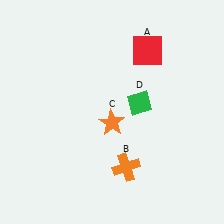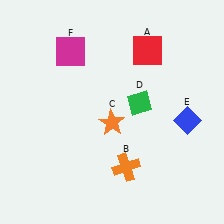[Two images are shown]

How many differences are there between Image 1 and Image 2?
There are 2 differences between the two images.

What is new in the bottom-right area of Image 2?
A blue diamond (E) was added in the bottom-right area of Image 2.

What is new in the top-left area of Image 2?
A magenta square (F) was added in the top-left area of Image 2.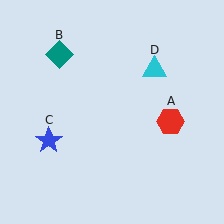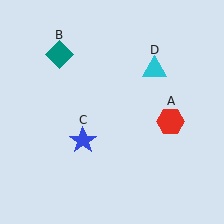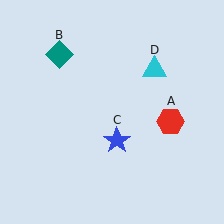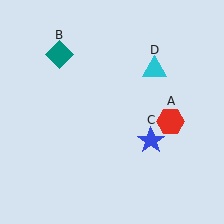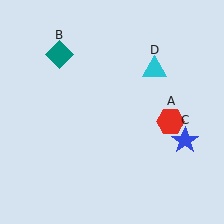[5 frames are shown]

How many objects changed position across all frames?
1 object changed position: blue star (object C).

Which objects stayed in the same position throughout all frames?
Red hexagon (object A) and teal diamond (object B) and cyan triangle (object D) remained stationary.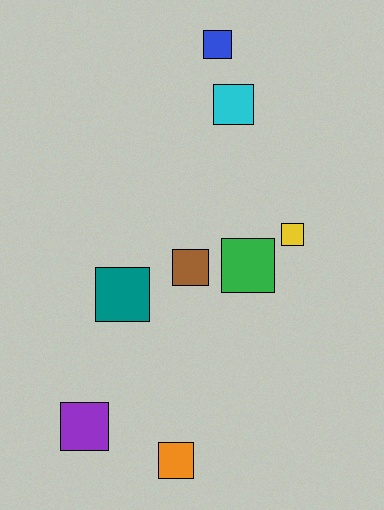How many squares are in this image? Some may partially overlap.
There are 8 squares.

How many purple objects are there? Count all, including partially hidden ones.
There is 1 purple object.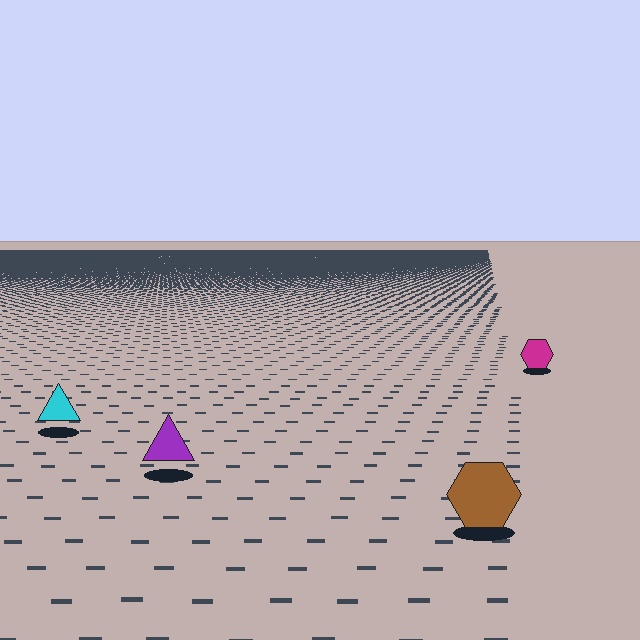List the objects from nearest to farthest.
From nearest to farthest: the brown hexagon, the purple triangle, the cyan triangle, the magenta hexagon.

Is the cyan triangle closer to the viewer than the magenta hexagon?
Yes. The cyan triangle is closer — you can tell from the texture gradient: the ground texture is coarser near it.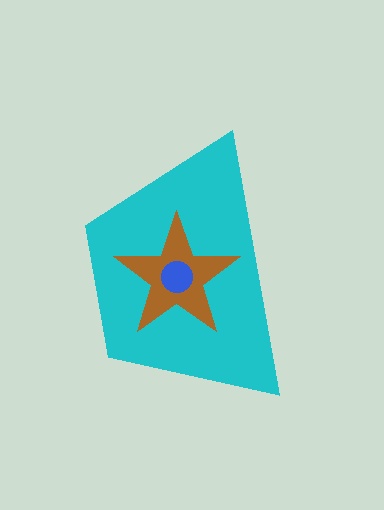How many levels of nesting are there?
3.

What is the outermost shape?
The cyan trapezoid.